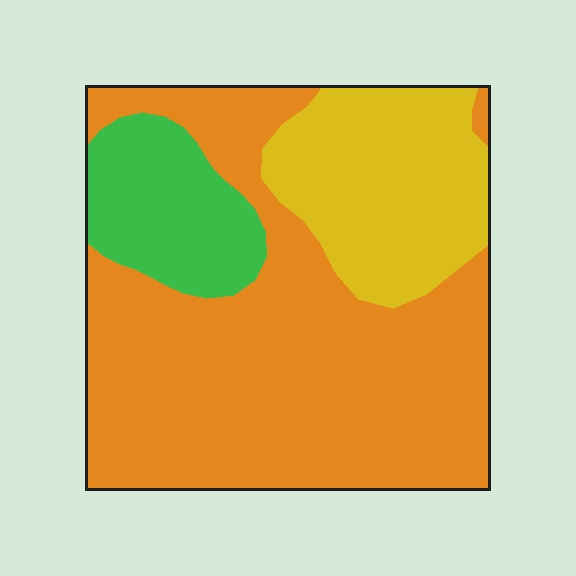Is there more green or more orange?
Orange.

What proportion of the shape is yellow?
Yellow takes up between a sixth and a third of the shape.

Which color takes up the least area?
Green, at roughly 15%.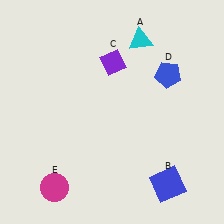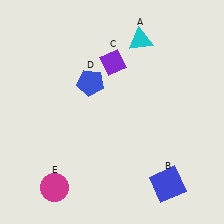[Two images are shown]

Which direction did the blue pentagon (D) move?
The blue pentagon (D) moved left.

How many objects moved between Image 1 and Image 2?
1 object moved between the two images.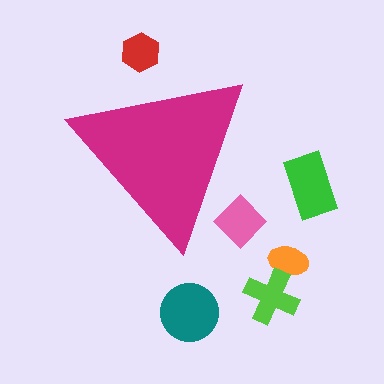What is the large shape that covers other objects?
A magenta triangle.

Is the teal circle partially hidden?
No, the teal circle is fully visible.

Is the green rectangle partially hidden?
No, the green rectangle is fully visible.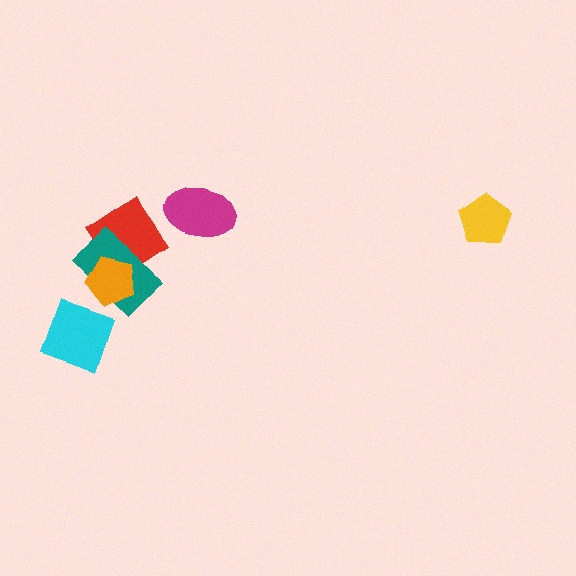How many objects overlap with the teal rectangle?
2 objects overlap with the teal rectangle.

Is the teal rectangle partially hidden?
Yes, it is partially covered by another shape.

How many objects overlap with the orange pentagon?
2 objects overlap with the orange pentagon.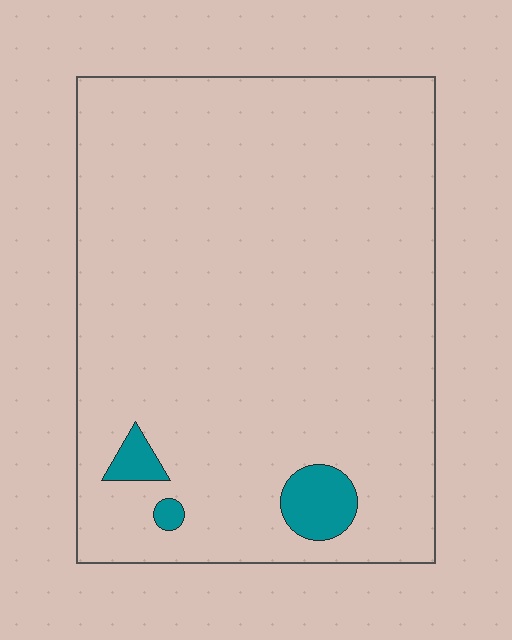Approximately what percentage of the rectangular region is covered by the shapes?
Approximately 5%.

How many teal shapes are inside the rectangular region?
3.